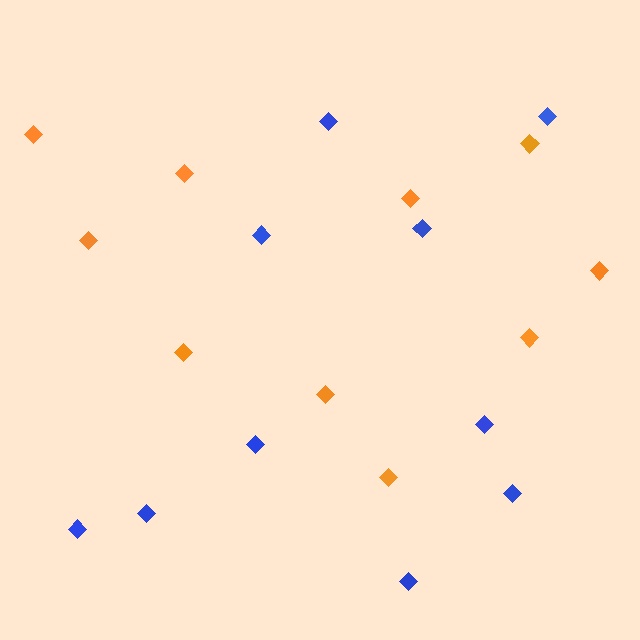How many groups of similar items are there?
There are 2 groups: one group of blue diamonds (10) and one group of orange diamonds (10).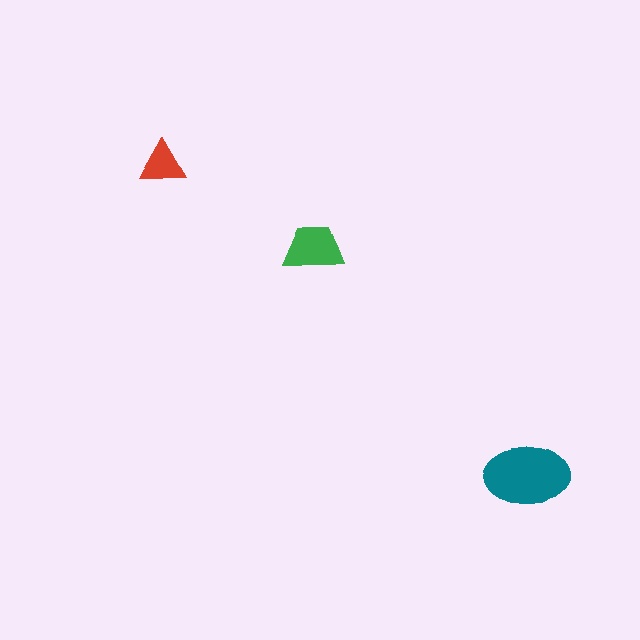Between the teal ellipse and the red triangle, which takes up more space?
The teal ellipse.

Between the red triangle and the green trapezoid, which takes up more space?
The green trapezoid.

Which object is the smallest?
The red triangle.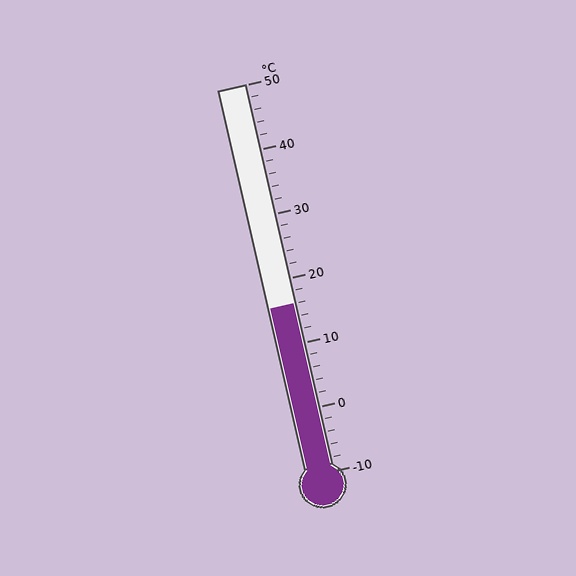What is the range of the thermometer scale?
The thermometer scale ranges from -10°C to 50°C.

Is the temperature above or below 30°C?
The temperature is below 30°C.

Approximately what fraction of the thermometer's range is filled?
The thermometer is filled to approximately 45% of its range.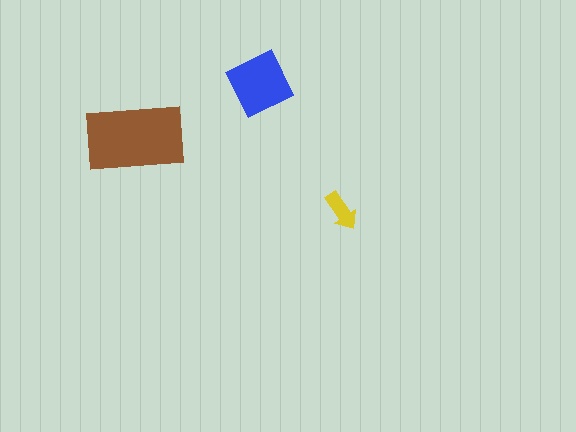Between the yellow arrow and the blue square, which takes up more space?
The blue square.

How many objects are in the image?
There are 3 objects in the image.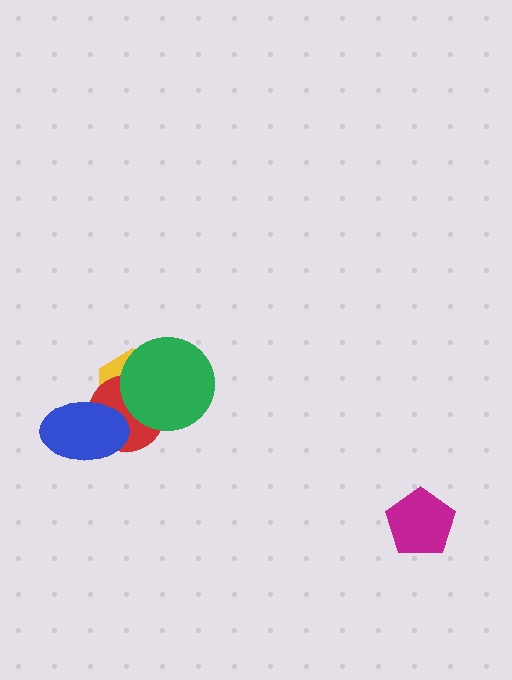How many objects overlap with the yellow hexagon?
3 objects overlap with the yellow hexagon.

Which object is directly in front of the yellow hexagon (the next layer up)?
The red circle is directly in front of the yellow hexagon.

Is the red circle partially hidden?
Yes, it is partially covered by another shape.